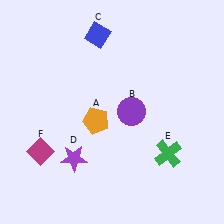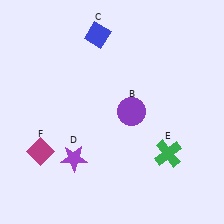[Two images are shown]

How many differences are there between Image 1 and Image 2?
There is 1 difference between the two images.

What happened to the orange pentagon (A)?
The orange pentagon (A) was removed in Image 2. It was in the bottom-left area of Image 1.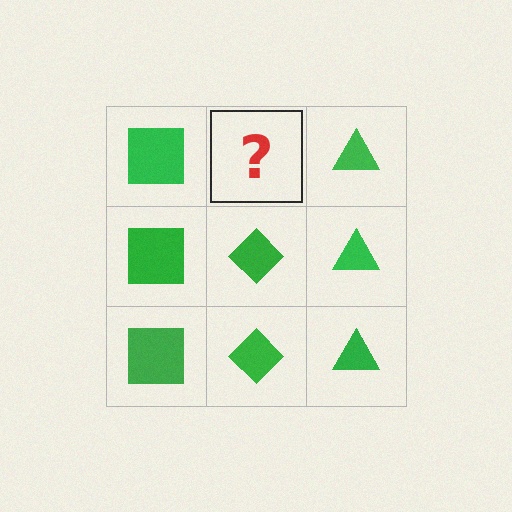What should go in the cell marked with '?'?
The missing cell should contain a green diamond.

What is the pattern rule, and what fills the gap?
The rule is that each column has a consistent shape. The gap should be filled with a green diamond.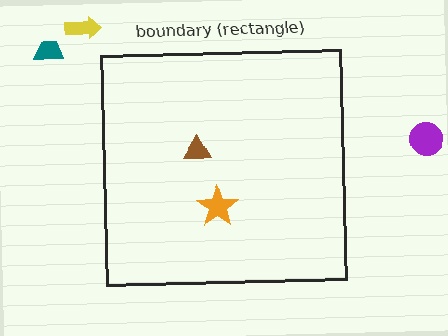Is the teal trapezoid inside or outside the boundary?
Outside.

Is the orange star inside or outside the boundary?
Inside.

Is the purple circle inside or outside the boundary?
Outside.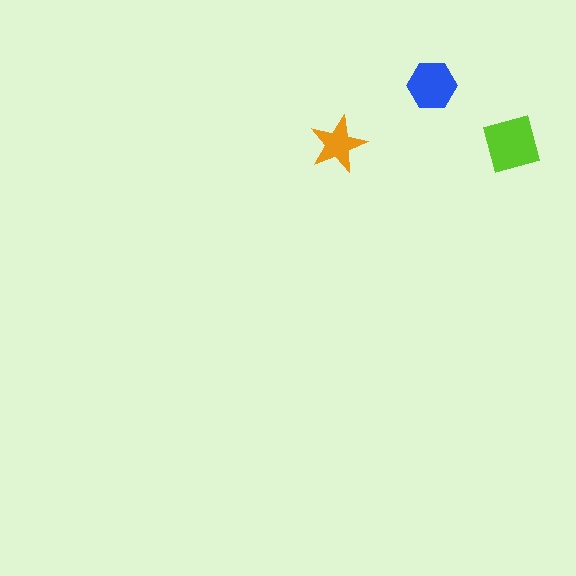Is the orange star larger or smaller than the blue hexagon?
Smaller.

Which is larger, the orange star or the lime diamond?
The lime diamond.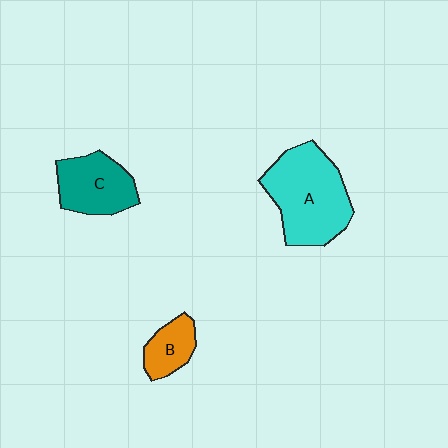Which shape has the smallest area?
Shape B (orange).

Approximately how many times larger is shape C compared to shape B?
Approximately 1.7 times.